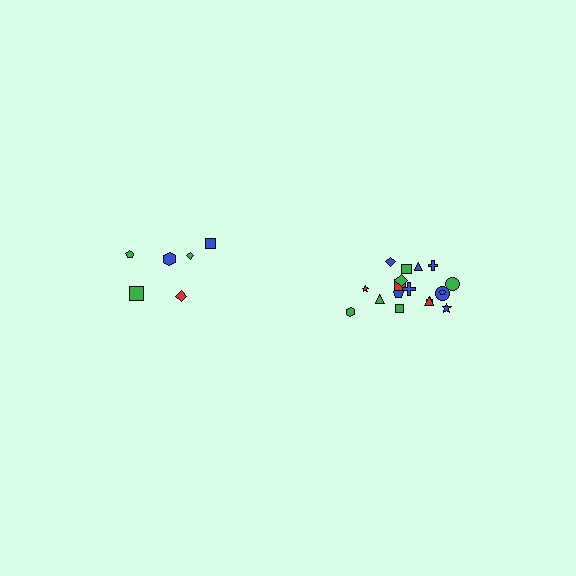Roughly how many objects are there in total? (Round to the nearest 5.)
Roughly 25 objects in total.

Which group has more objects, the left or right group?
The right group.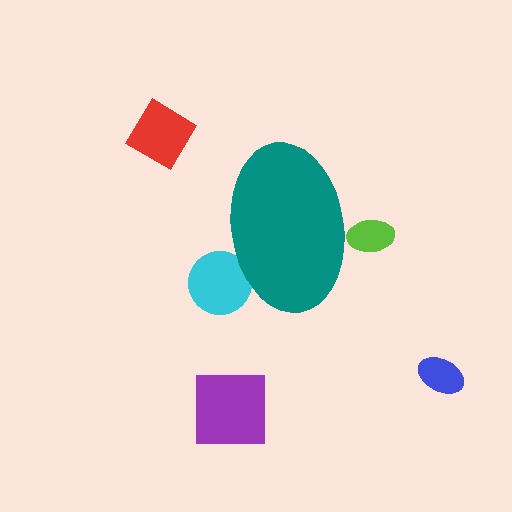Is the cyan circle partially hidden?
Yes, the cyan circle is partially hidden behind the teal ellipse.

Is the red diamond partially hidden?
No, the red diamond is fully visible.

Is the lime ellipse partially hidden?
Yes, the lime ellipse is partially hidden behind the teal ellipse.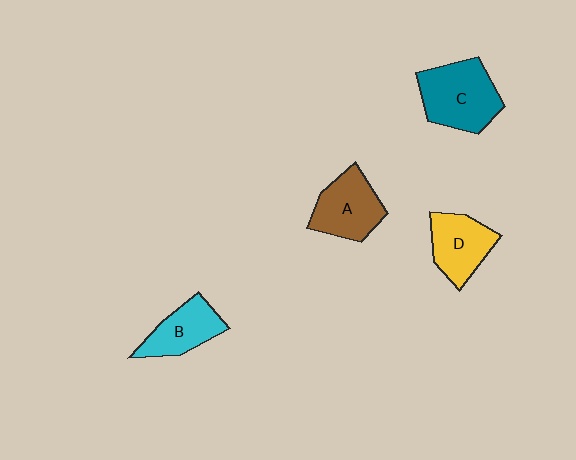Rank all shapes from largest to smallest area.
From largest to smallest: C (teal), A (brown), D (yellow), B (cyan).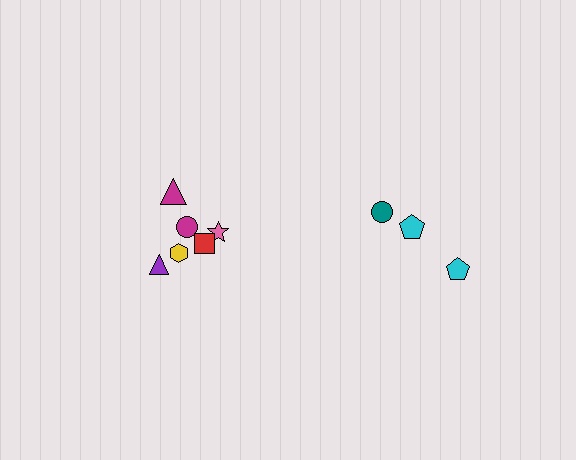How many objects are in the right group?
There are 3 objects.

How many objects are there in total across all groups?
There are 9 objects.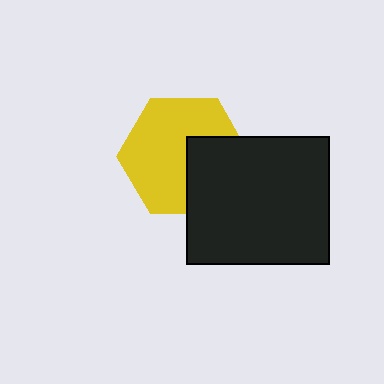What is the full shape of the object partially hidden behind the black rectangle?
The partially hidden object is a yellow hexagon.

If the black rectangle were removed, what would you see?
You would see the complete yellow hexagon.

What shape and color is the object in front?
The object in front is a black rectangle.